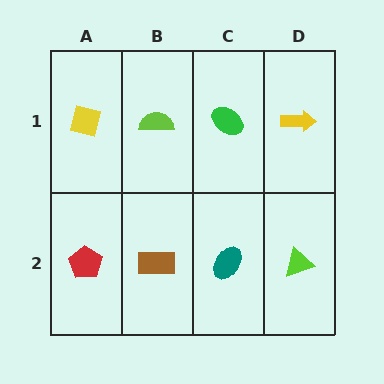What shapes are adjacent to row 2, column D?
A yellow arrow (row 1, column D), a teal ellipse (row 2, column C).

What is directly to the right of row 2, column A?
A brown rectangle.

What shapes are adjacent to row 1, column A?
A red pentagon (row 2, column A), a lime semicircle (row 1, column B).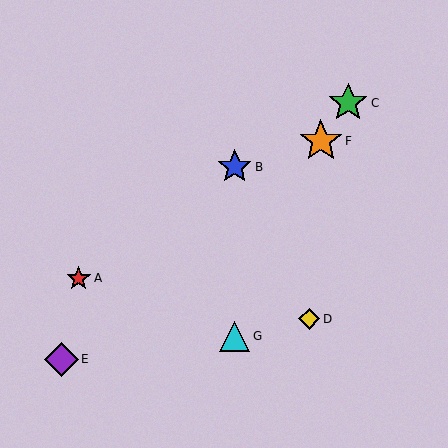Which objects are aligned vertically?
Objects B, G are aligned vertically.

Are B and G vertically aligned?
Yes, both are at x≈235.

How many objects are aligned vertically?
2 objects (B, G) are aligned vertically.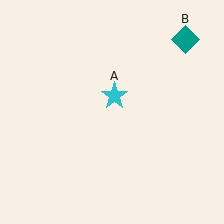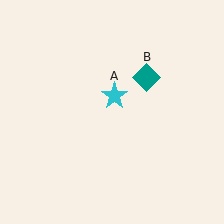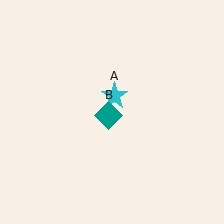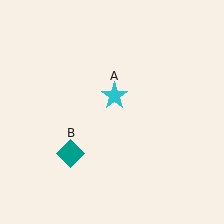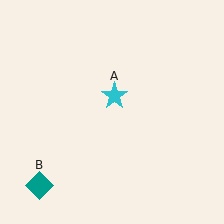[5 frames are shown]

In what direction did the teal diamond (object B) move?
The teal diamond (object B) moved down and to the left.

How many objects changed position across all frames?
1 object changed position: teal diamond (object B).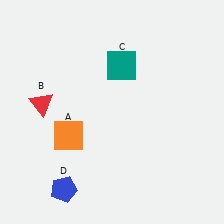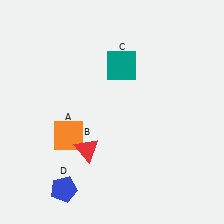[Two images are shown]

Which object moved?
The red triangle (B) moved down.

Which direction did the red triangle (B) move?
The red triangle (B) moved down.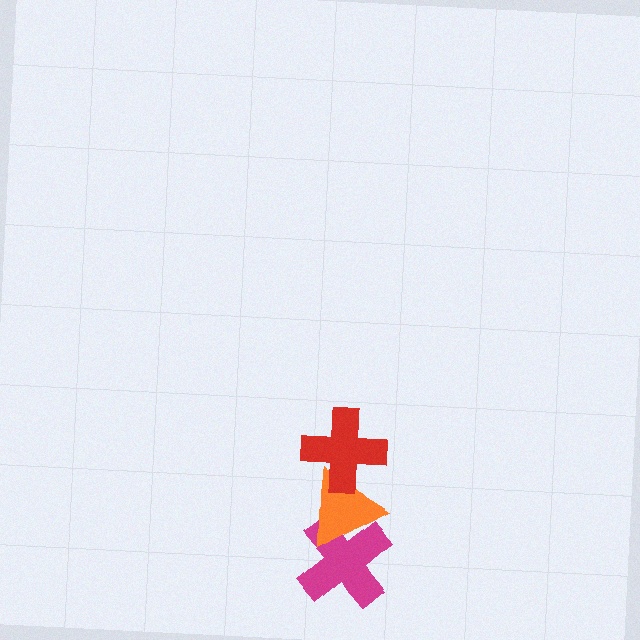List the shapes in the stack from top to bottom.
From top to bottom: the red cross, the orange triangle, the magenta cross.